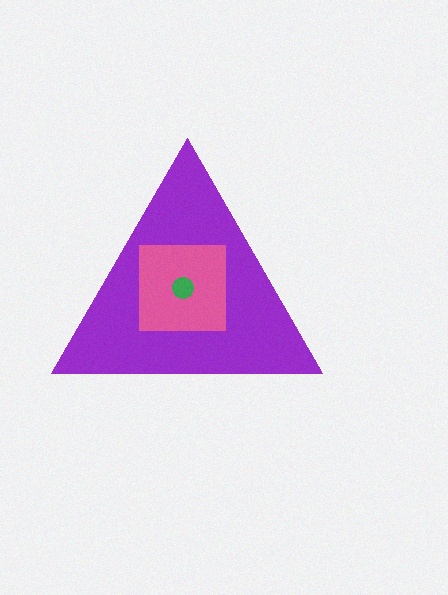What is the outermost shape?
The purple triangle.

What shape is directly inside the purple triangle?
The pink square.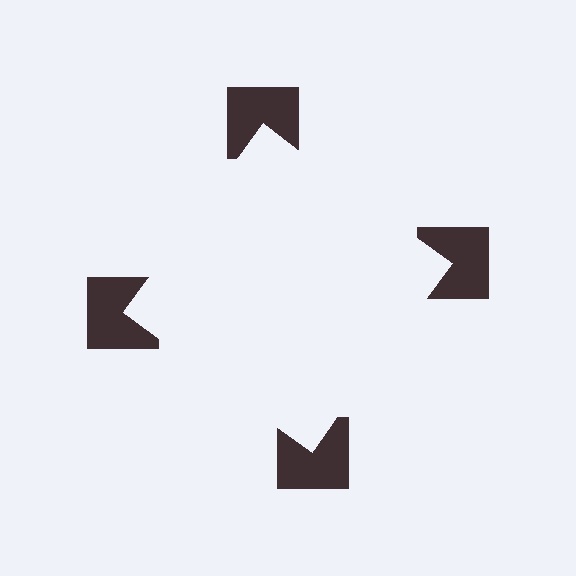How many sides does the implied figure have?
4 sides.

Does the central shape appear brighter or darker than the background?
It typically appears slightly brighter than the background, even though no actual brightness change is drawn.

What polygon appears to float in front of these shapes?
An illusory square — its edges are inferred from the aligned wedge cuts in the notched squares, not physically drawn.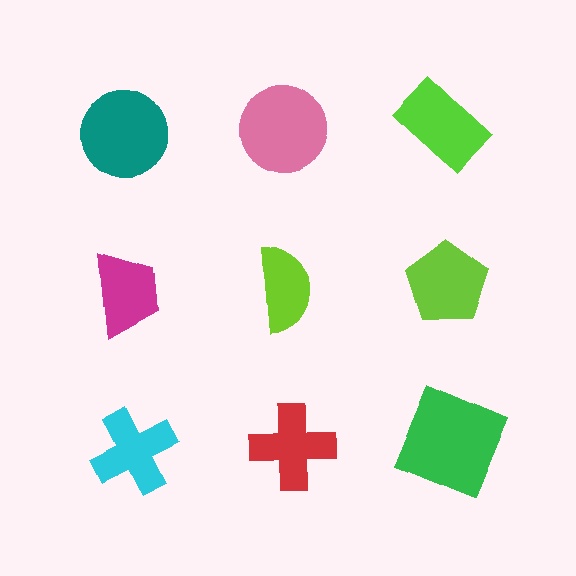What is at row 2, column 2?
A lime semicircle.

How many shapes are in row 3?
3 shapes.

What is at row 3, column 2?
A red cross.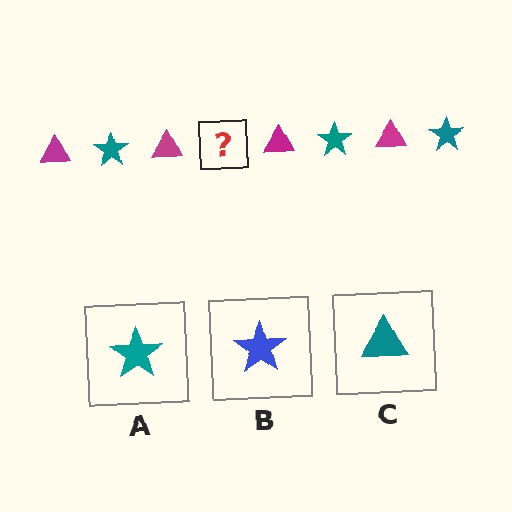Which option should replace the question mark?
Option A.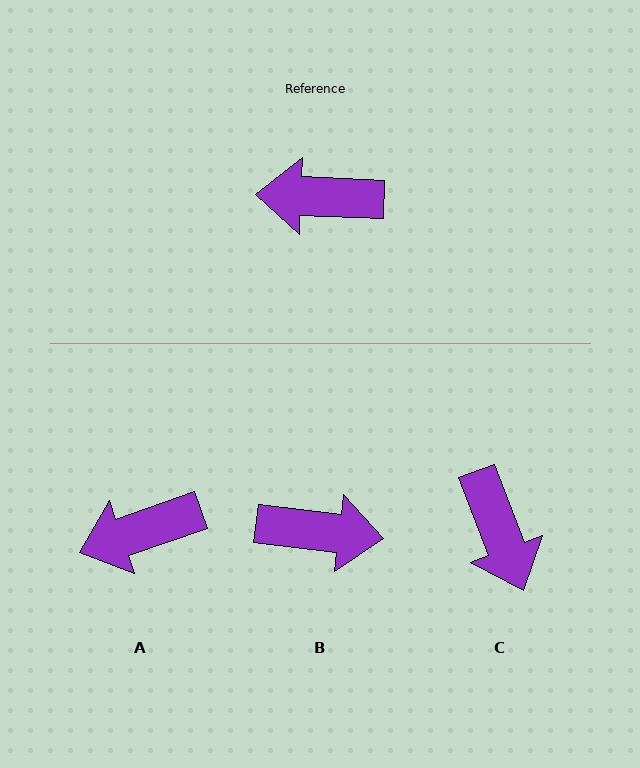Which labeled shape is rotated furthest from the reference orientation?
B, about 176 degrees away.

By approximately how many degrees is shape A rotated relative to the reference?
Approximately 21 degrees counter-clockwise.